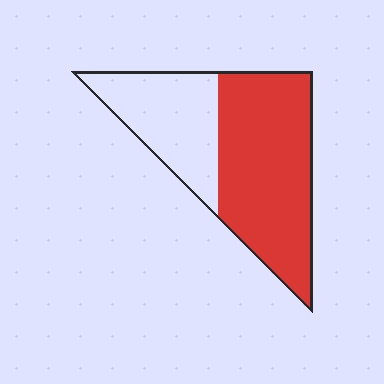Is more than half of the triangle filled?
Yes.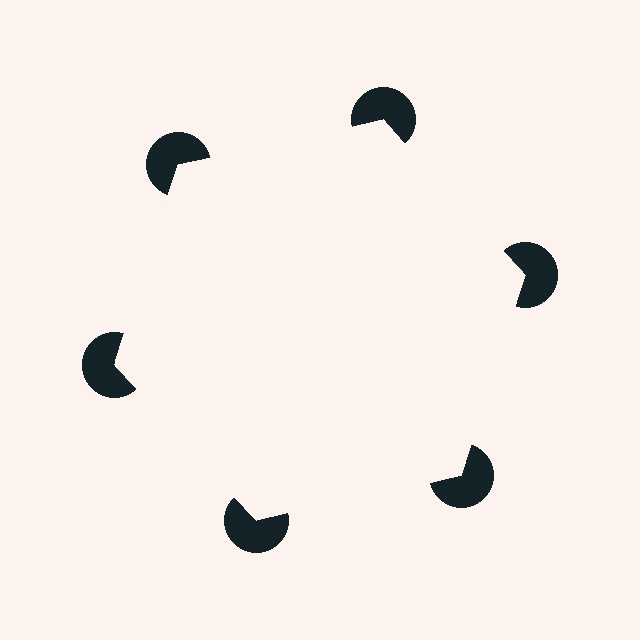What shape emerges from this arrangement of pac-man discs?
An illusory hexagon — its edges are inferred from the aligned wedge cuts in the pac-man discs, not physically drawn.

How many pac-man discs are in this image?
There are 6 — one at each vertex of the illusory hexagon.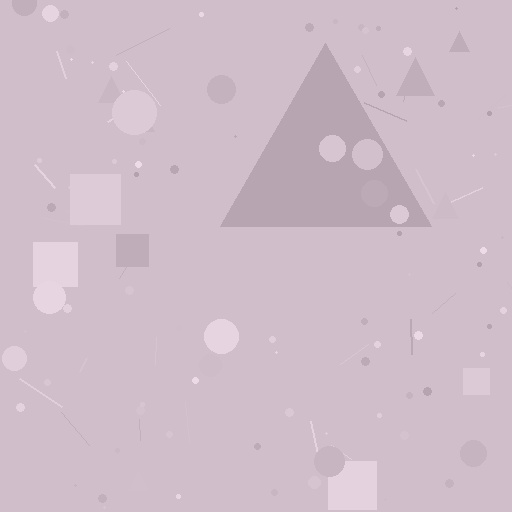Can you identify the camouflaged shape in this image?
The camouflaged shape is a triangle.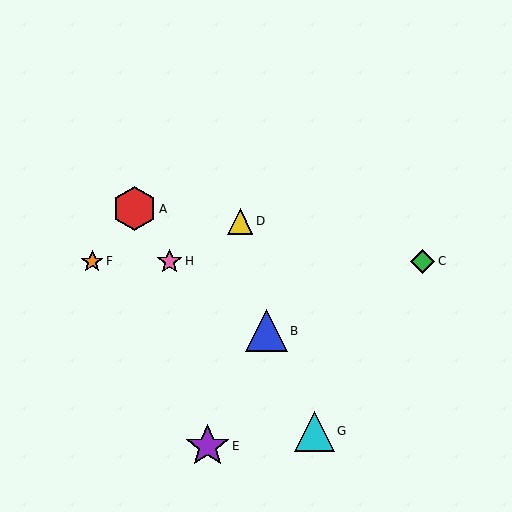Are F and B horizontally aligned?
No, F is at y≈262 and B is at y≈331.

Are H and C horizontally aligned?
Yes, both are at y≈262.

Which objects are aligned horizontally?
Objects C, F, H are aligned horizontally.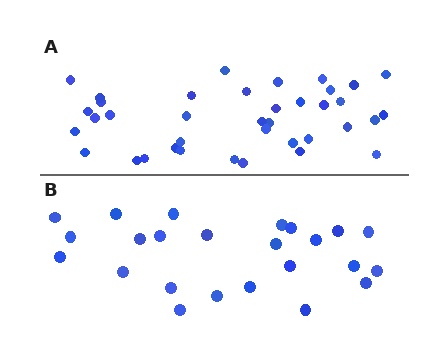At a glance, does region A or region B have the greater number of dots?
Region A (the top region) has more dots.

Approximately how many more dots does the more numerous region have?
Region A has approximately 15 more dots than region B.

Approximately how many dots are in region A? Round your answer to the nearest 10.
About 40 dots. (The exact count is 38, which rounds to 40.)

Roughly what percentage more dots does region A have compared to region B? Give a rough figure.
About 60% more.